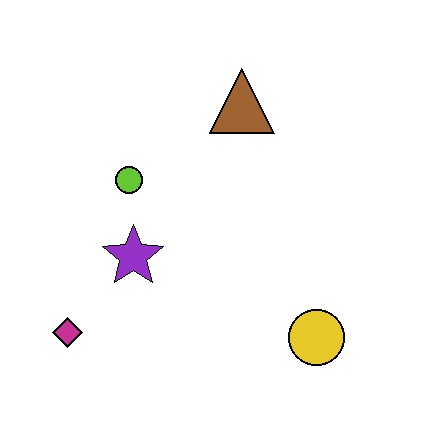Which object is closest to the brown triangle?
The lime circle is closest to the brown triangle.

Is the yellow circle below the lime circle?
Yes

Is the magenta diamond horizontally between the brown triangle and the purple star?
No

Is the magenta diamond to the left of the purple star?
Yes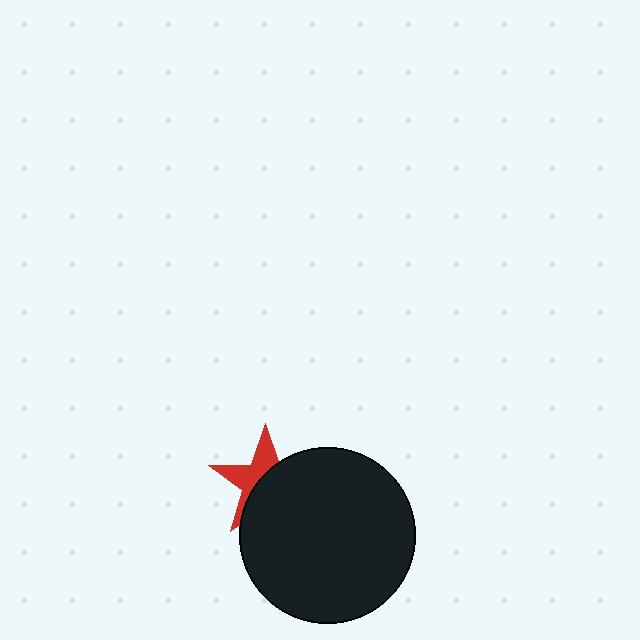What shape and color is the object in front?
The object in front is a black circle.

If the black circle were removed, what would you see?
You would see the complete red star.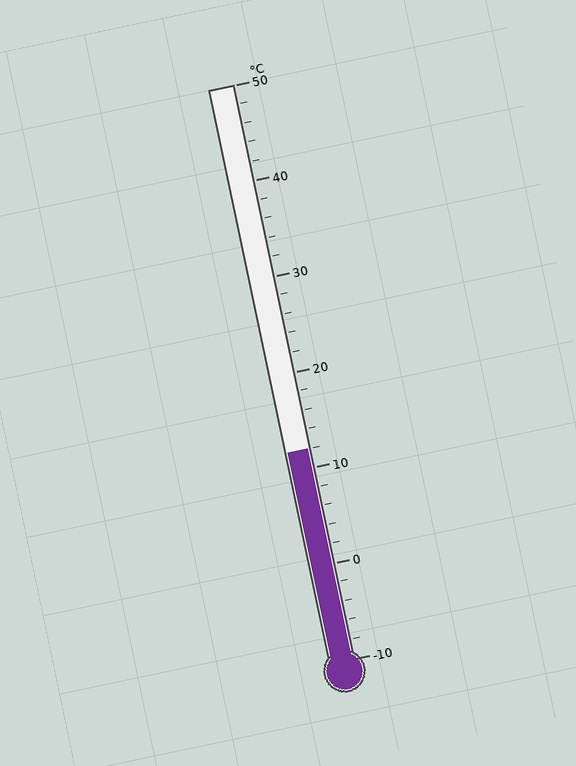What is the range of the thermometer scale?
The thermometer scale ranges from -10°C to 50°C.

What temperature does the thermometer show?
The thermometer shows approximately 12°C.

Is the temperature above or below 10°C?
The temperature is above 10°C.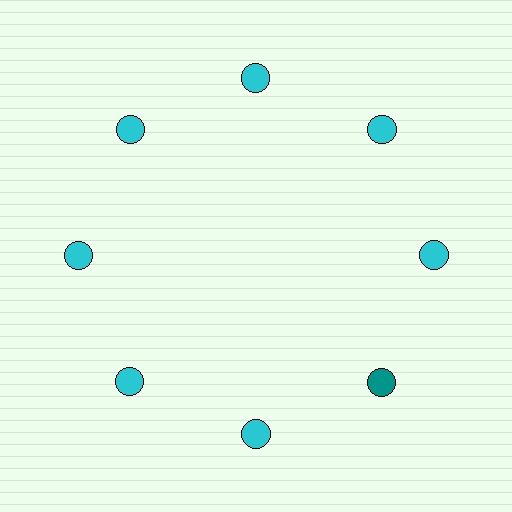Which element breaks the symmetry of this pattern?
The teal circle at roughly the 4 o'clock position breaks the symmetry. All other shapes are cyan circles.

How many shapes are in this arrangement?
There are 8 shapes arranged in a ring pattern.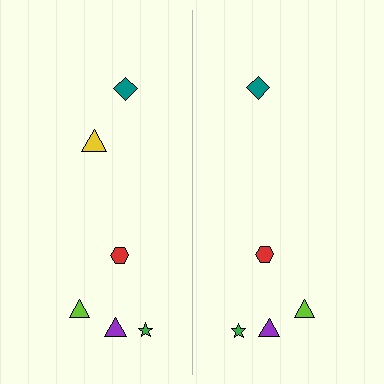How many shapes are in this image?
There are 11 shapes in this image.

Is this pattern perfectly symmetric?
No, the pattern is not perfectly symmetric. A yellow triangle is missing from the right side.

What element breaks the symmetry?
A yellow triangle is missing from the right side.